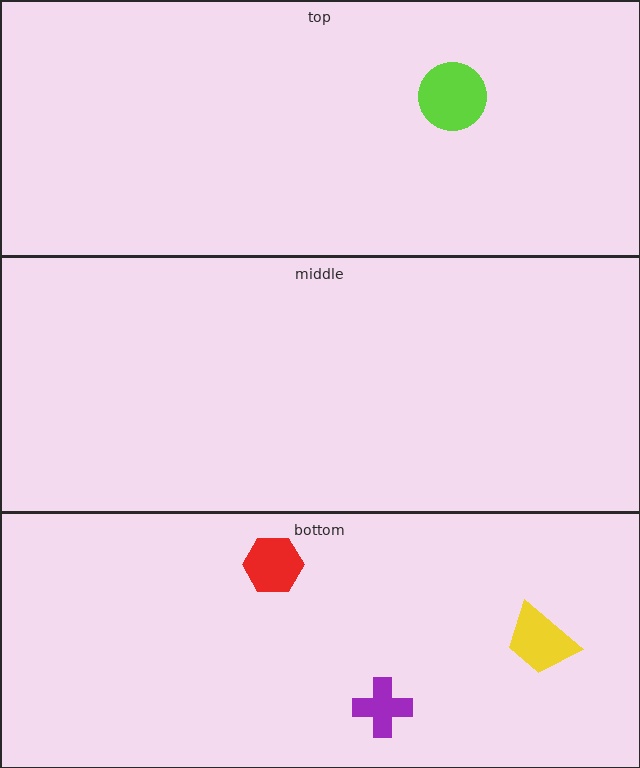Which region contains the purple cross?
The bottom region.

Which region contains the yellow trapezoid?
The bottom region.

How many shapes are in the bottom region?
3.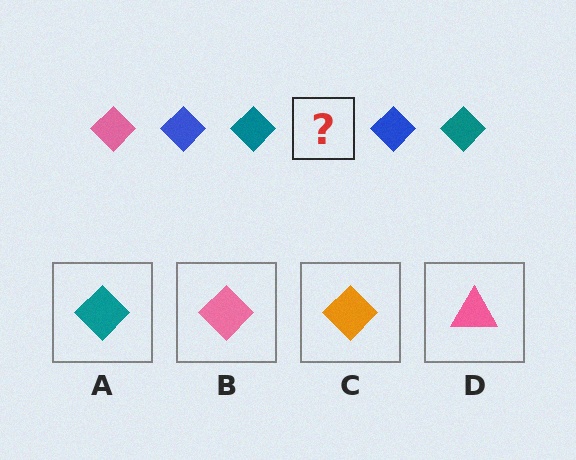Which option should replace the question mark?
Option B.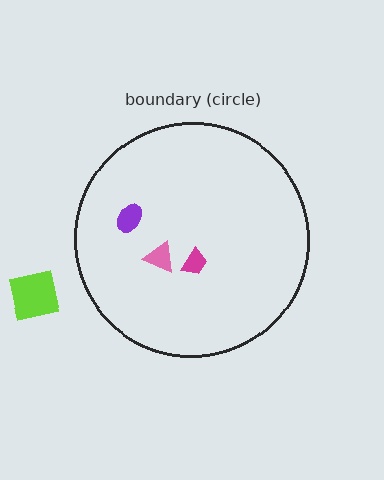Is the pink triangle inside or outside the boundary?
Inside.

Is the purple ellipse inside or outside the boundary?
Inside.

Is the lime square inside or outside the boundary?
Outside.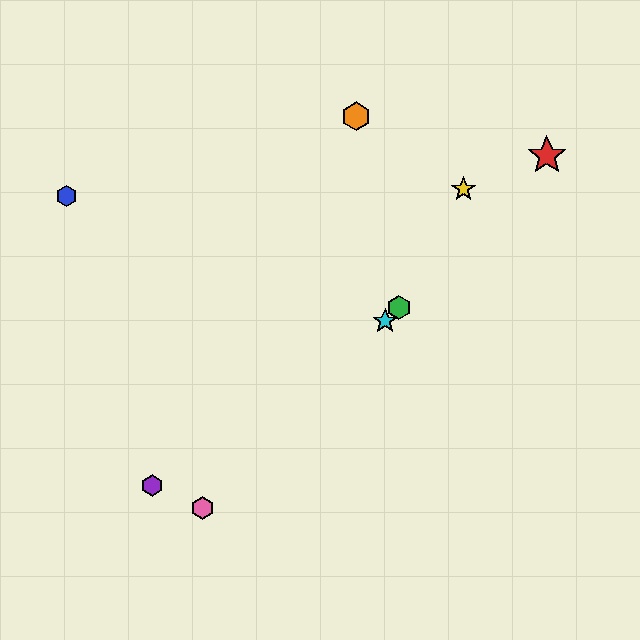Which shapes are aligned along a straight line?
The red star, the green hexagon, the cyan star, the pink hexagon are aligned along a straight line.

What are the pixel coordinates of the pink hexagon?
The pink hexagon is at (203, 508).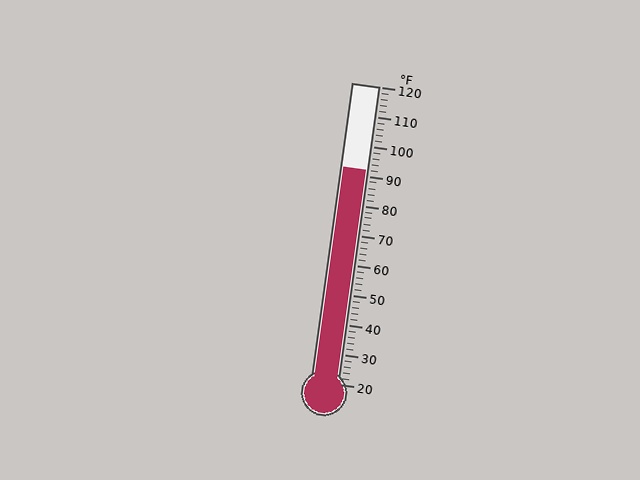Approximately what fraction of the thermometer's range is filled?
The thermometer is filled to approximately 70% of its range.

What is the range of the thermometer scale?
The thermometer scale ranges from 20°F to 120°F.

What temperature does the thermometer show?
The thermometer shows approximately 92°F.